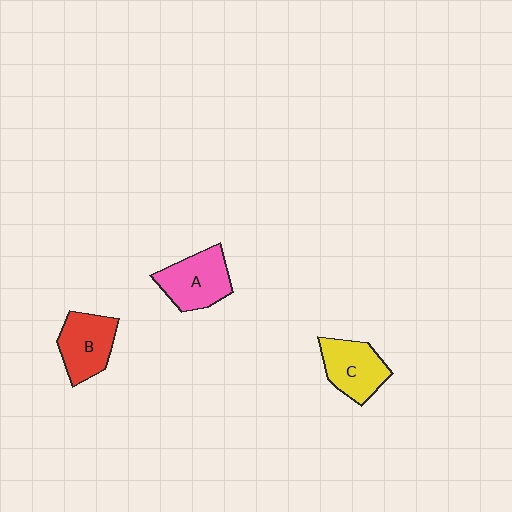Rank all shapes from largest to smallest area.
From largest to smallest: A (pink), C (yellow), B (red).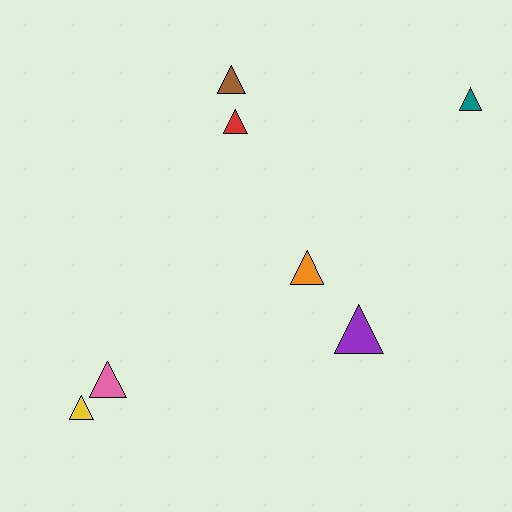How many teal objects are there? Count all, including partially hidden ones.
There is 1 teal object.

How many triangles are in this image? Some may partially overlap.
There are 7 triangles.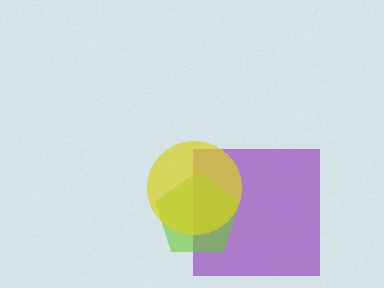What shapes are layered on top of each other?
The layered shapes are: a purple square, a lime pentagon, a yellow circle.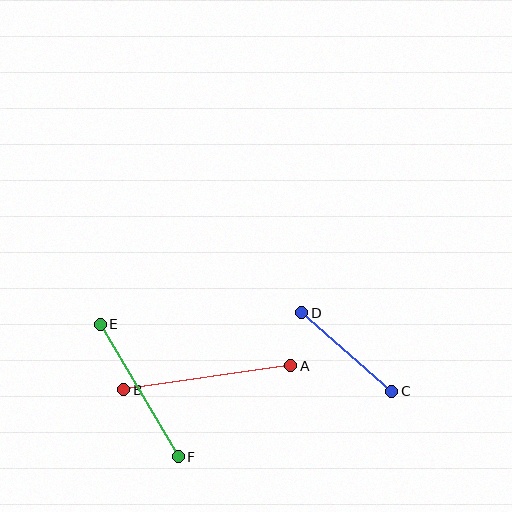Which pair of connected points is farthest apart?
Points A and B are farthest apart.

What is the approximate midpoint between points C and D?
The midpoint is at approximately (347, 352) pixels.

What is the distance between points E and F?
The distance is approximately 154 pixels.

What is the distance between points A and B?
The distance is approximately 168 pixels.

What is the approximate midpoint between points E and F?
The midpoint is at approximately (139, 391) pixels.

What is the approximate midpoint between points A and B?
The midpoint is at approximately (207, 378) pixels.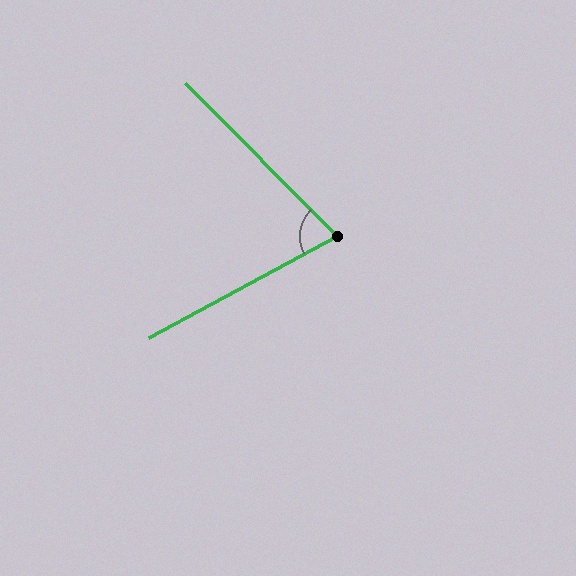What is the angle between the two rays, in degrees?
Approximately 73 degrees.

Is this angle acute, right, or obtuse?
It is acute.